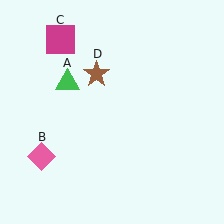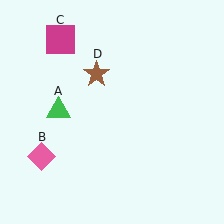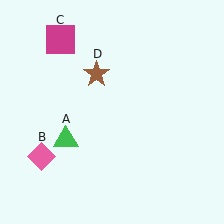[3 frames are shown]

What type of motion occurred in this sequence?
The green triangle (object A) rotated counterclockwise around the center of the scene.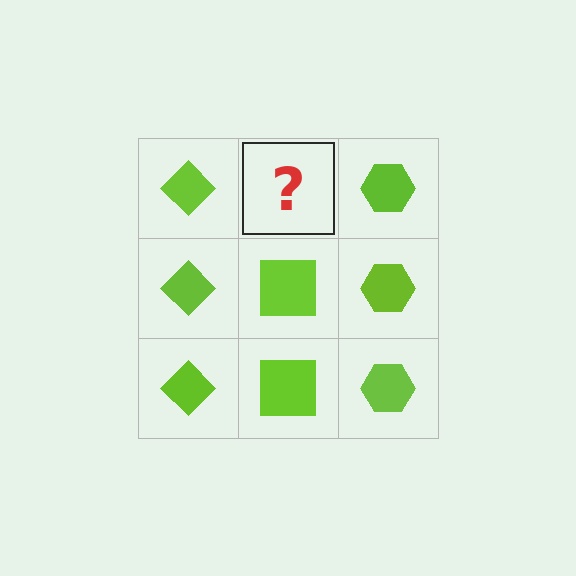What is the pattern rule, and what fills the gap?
The rule is that each column has a consistent shape. The gap should be filled with a lime square.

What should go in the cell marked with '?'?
The missing cell should contain a lime square.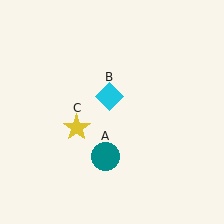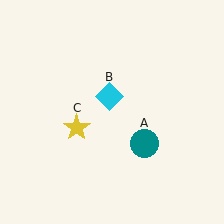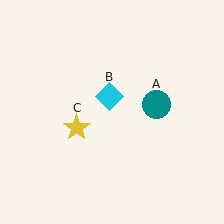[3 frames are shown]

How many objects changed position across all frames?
1 object changed position: teal circle (object A).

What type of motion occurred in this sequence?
The teal circle (object A) rotated counterclockwise around the center of the scene.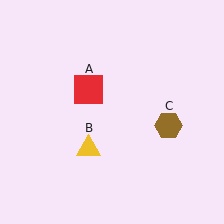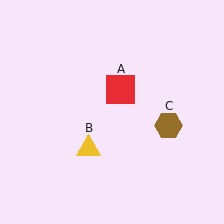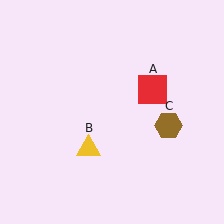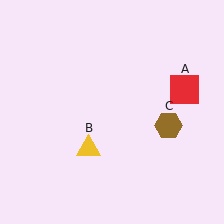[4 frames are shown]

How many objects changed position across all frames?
1 object changed position: red square (object A).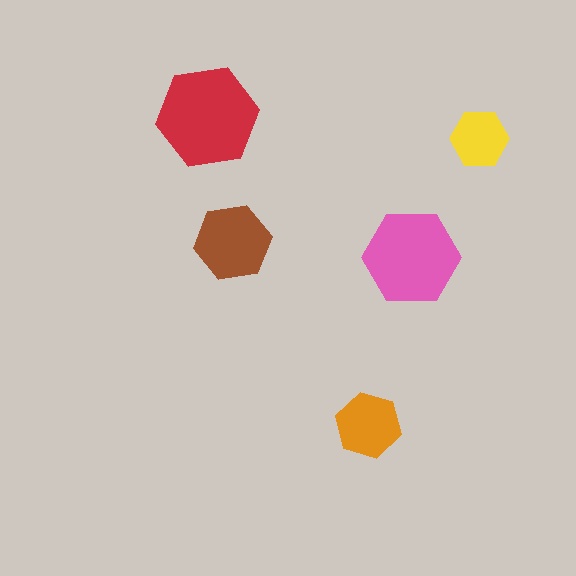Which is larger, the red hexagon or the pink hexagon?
The red one.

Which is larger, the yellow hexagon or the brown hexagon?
The brown one.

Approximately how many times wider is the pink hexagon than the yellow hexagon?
About 1.5 times wider.